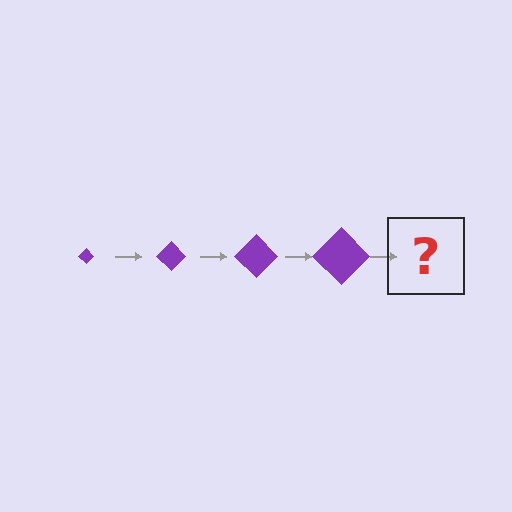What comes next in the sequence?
The next element should be a purple diamond, larger than the previous one.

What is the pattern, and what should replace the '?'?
The pattern is that the diamond gets progressively larger each step. The '?' should be a purple diamond, larger than the previous one.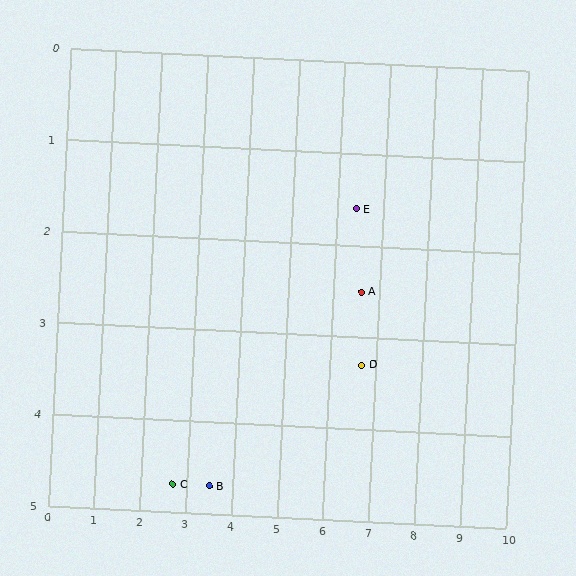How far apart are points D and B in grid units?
Points D and B are about 3.5 grid units apart.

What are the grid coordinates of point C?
Point C is at approximately (2.7, 4.7).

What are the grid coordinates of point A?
Point A is at approximately (6.6, 2.5).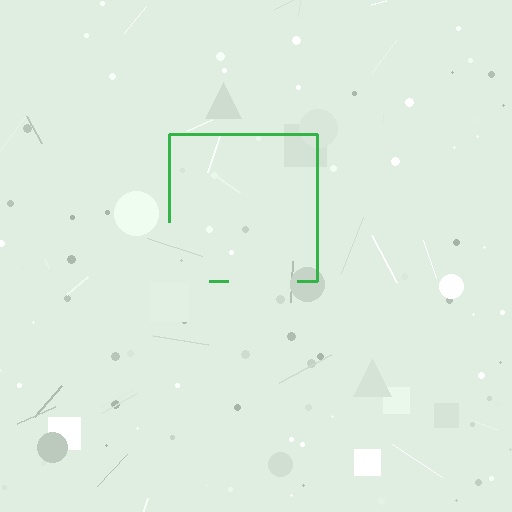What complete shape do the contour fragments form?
The contour fragments form a square.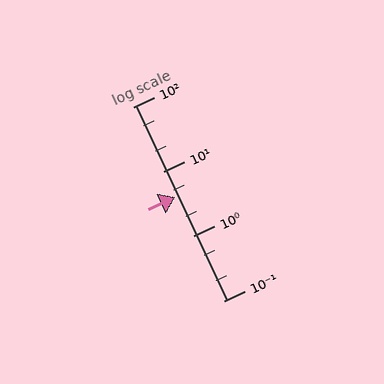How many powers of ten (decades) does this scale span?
The scale spans 3 decades, from 0.1 to 100.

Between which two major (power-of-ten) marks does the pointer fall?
The pointer is between 1 and 10.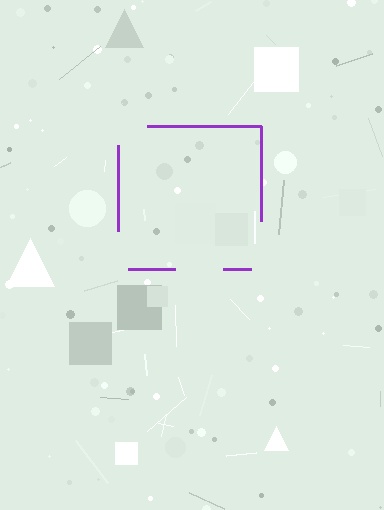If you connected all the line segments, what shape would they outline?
They would outline a square.